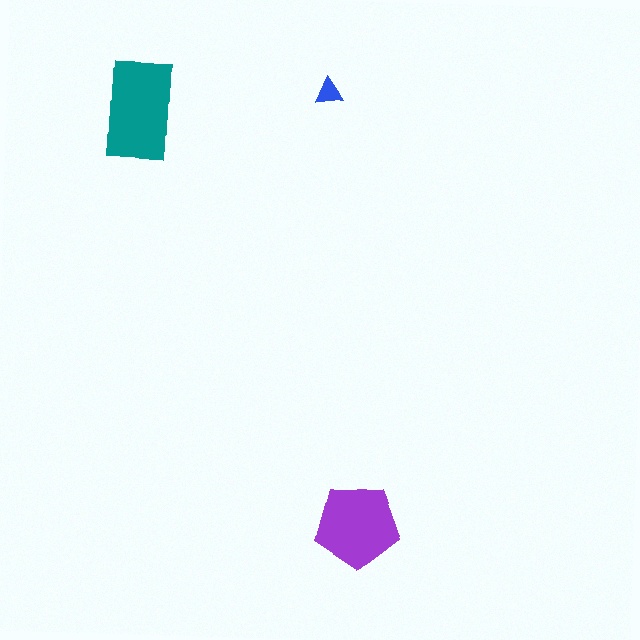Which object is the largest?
The teal rectangle.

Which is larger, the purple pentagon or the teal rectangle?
The teal rectangle.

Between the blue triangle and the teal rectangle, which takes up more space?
The teal rectangle.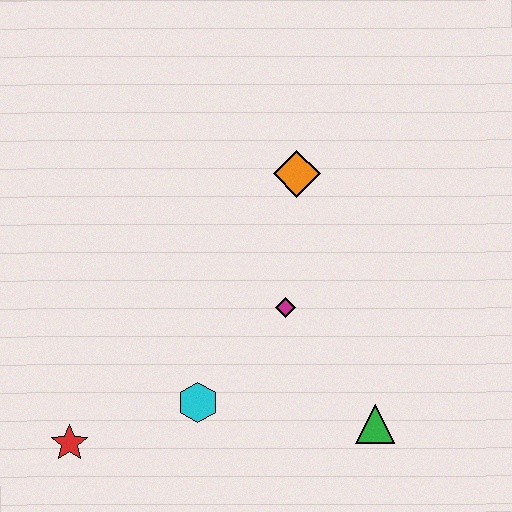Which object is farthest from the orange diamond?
The red star is farthest from the orange diamond.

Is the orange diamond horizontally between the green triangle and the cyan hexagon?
Yes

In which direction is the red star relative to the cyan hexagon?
The red star is to the left of the cyan hexagon.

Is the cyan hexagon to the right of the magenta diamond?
No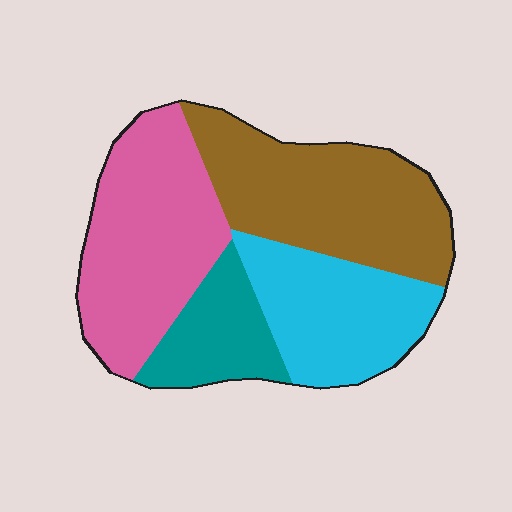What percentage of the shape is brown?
Brown covers roughly 30% of the shape.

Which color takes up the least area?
Teal, at roughly 15%.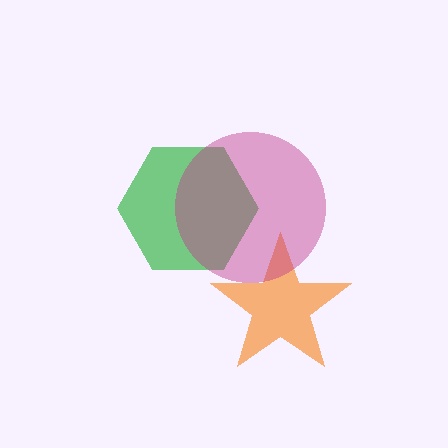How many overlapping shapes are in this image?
There are 3 overlapping shapes in the image.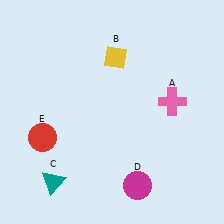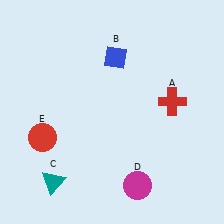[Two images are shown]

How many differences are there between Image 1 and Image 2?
There are 2 differences between the two images.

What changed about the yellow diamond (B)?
In Image 1, B is yellow. In Image 2, it changed to blue.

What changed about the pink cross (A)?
In Image 1, A is pink. In Image 2, it changed to red.